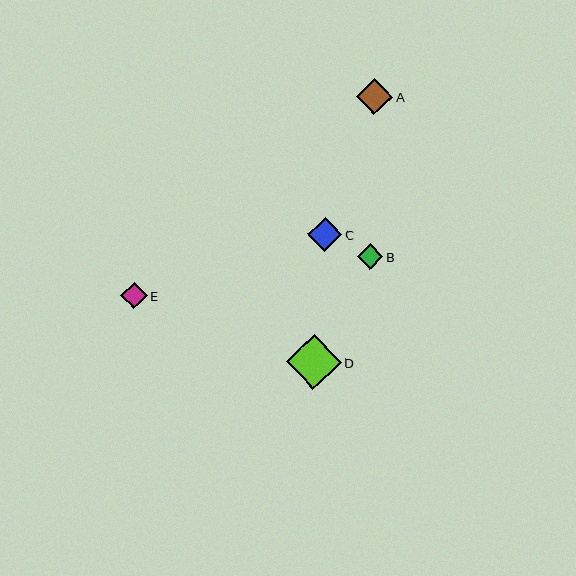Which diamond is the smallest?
Diamond B is the smallest with a size of approximately 26 pixels.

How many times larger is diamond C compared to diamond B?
Diamond C is approximately 1.3 times the size of diamond B.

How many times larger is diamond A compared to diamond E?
Diamond A is approximately 1.4 times the size of diamond E.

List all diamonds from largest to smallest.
From largest to smallest: D, A, C, E, B.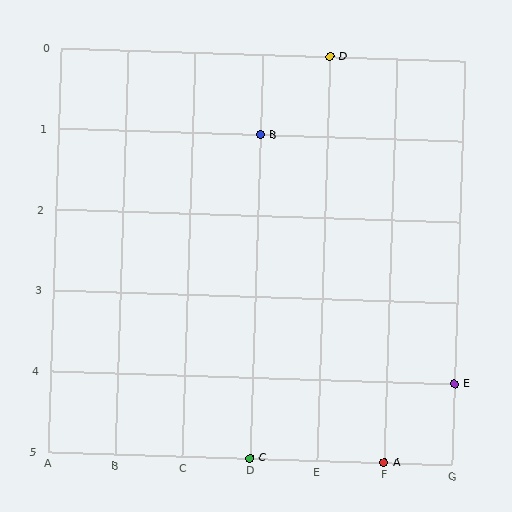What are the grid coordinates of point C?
Point C is at grid coordinates (D, 5).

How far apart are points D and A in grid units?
Points D and A are 1 column and 5 rows apart (about 5.1 grid units diagonally).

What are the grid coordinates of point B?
Point B is at grid coordinates (D, 1).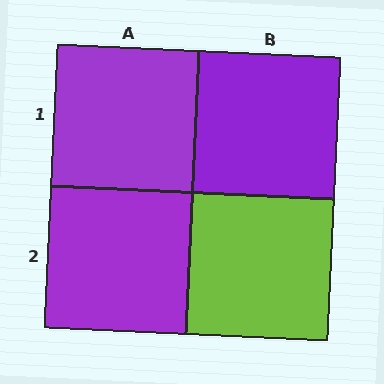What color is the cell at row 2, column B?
Lime.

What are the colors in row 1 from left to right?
Purple, purple.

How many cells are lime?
1 cell is lime.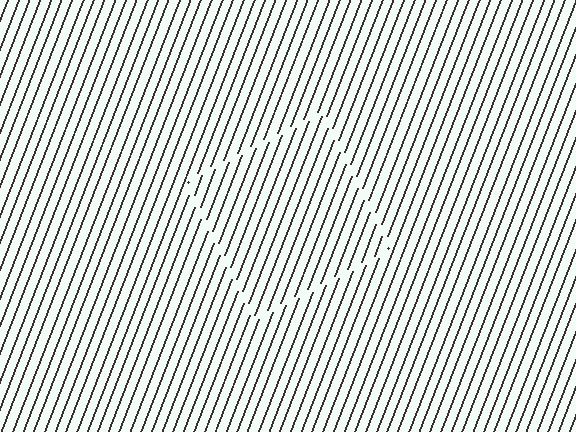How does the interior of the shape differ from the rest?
The interior of the shape contains the same grating, shifted by half a period — the contour is defined by the phase discontinuity where line-ends from the inner and outer gratings abut.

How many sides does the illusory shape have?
4 sides — the line-ends trace a square.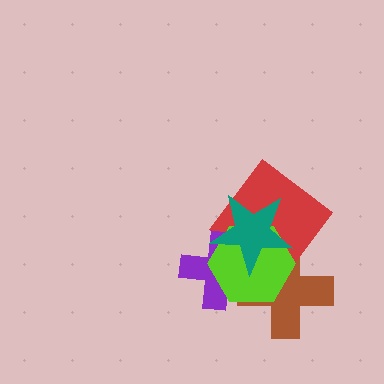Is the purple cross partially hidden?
Yes, it is partially covered by another shape.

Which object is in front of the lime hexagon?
The teal star is in front of the lime hexagon.